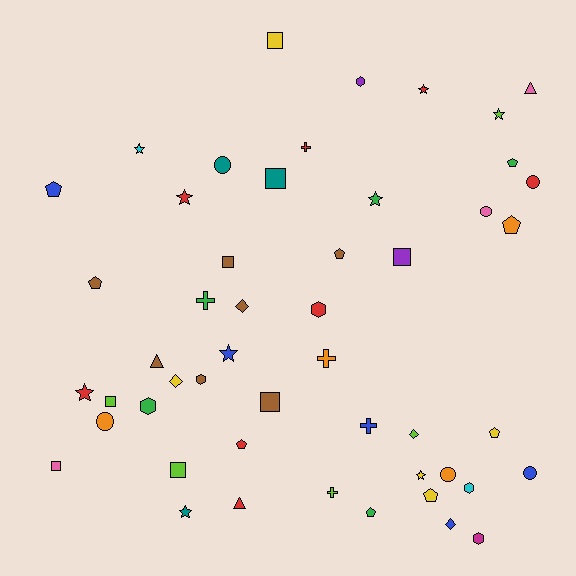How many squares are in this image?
There are 8 squares.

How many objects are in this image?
There are 50 objects.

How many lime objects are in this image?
There are 5 lime objects.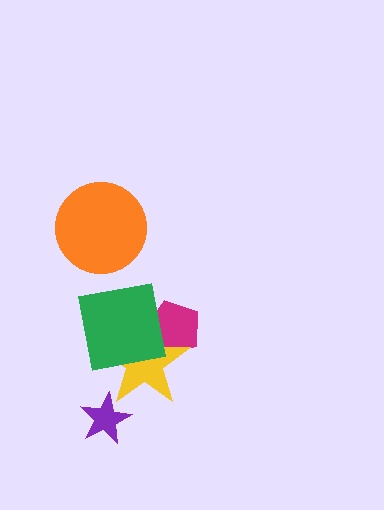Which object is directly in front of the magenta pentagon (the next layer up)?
The yellow star is directly in front of the magenta pentagon.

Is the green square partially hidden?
No, no other shape covers it.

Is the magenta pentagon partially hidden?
Yes, it is partially covered by another shape.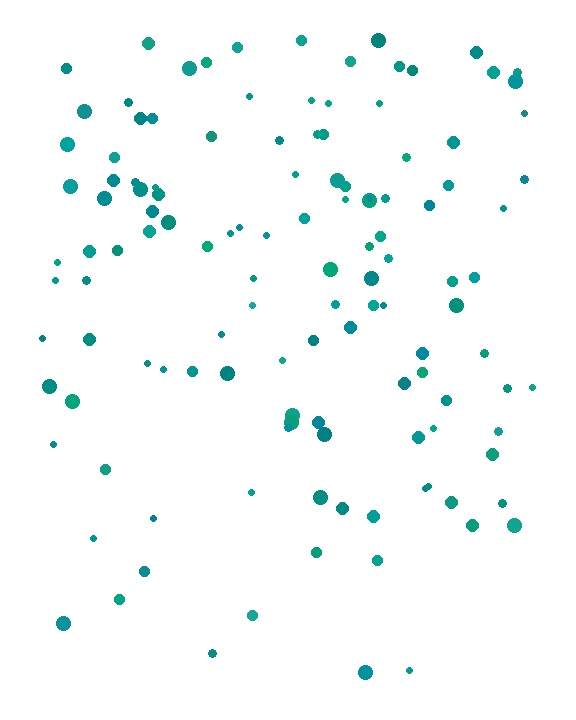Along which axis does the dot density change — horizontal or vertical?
Vertical.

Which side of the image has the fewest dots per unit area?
The bottom.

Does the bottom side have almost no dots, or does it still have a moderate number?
Still a moderate number, just noticeably fewer than the top.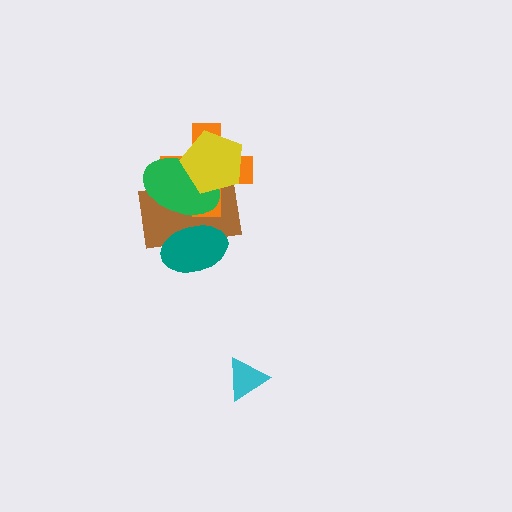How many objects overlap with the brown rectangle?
4 objects overlap with the brown rectangle.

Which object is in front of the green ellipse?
The yellow pentagon is in front of the green ellipse.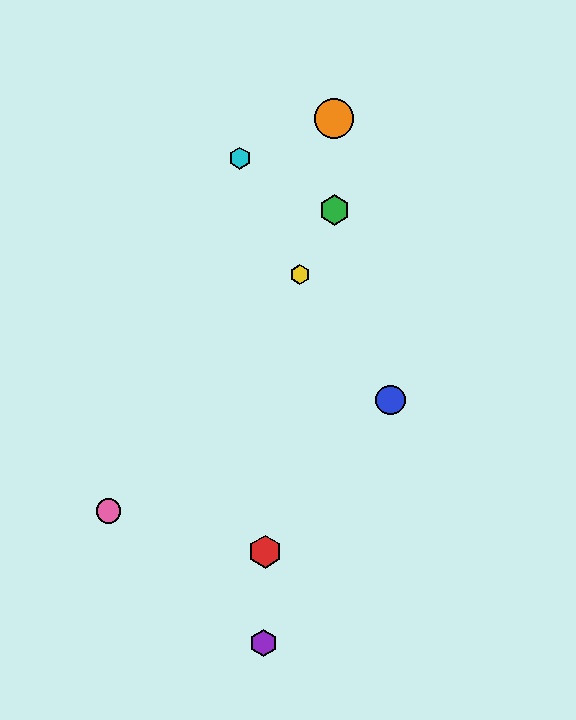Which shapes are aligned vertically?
The green hexagon, the orange circle are aligned vertically.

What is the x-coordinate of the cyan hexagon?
The cyan hexagon is at x≈240.